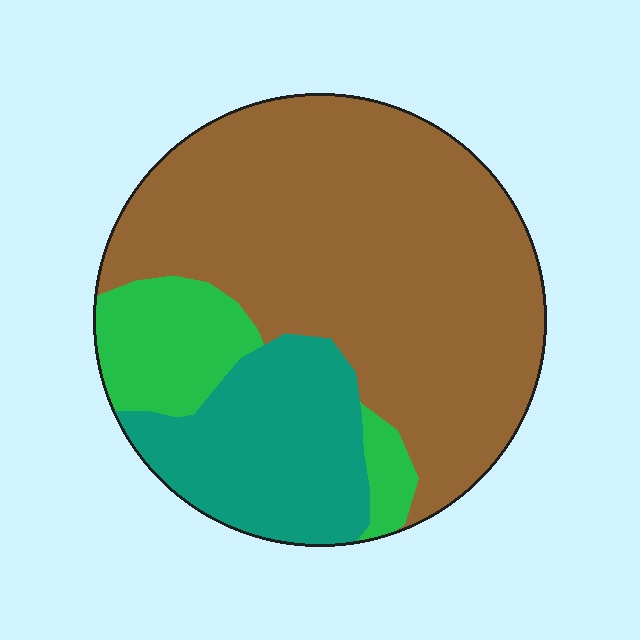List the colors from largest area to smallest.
From largest to smallest: brown, teal, green.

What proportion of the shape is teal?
Teal takes up about one fifth (1/5) of the shape.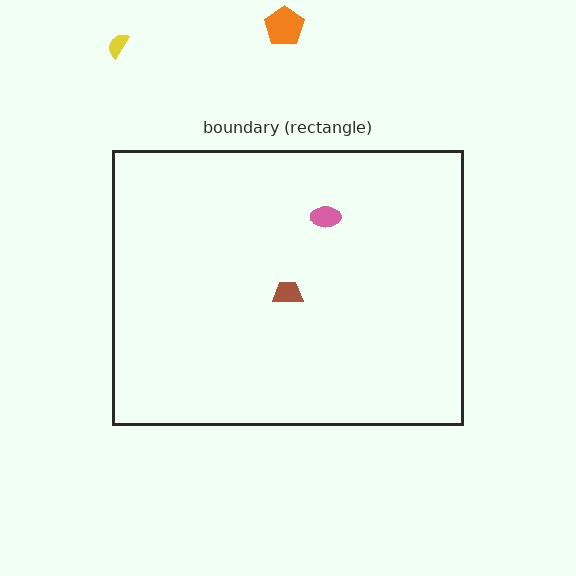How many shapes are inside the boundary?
2 inside, 2 outside.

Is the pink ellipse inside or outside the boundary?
Inside.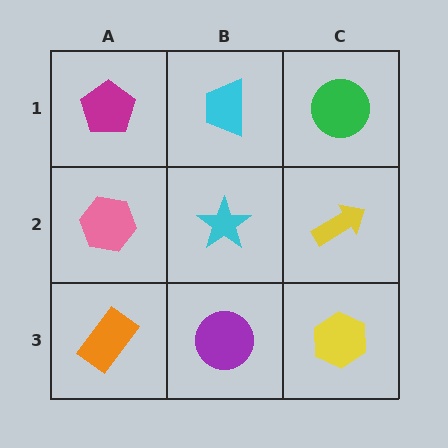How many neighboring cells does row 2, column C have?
3.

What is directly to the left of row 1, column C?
A cyan trapezoid.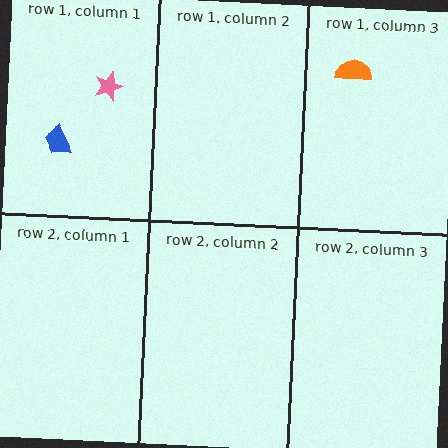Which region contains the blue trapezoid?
The row 1, column 1 region.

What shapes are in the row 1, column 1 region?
The blue trapezoid, the pink star.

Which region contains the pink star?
The row 1, column 1 region.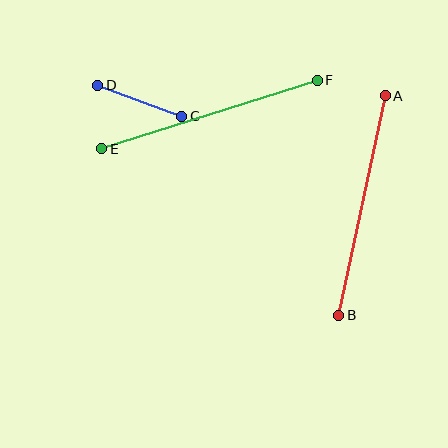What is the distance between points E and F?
The distance is approximately 226 pixels.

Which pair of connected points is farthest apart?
Points E and F are farthest apart.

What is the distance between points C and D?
The distance is approximately 90 pixels.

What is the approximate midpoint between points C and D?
The midpoint is at approximately (140, 101) pixels.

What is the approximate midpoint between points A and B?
The midpoint is at approximately (362, 206) pixels.